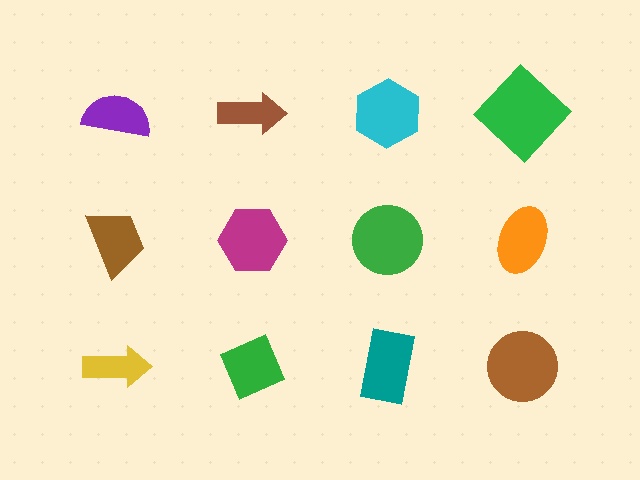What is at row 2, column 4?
An orange ellipse.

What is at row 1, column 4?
A green diamond.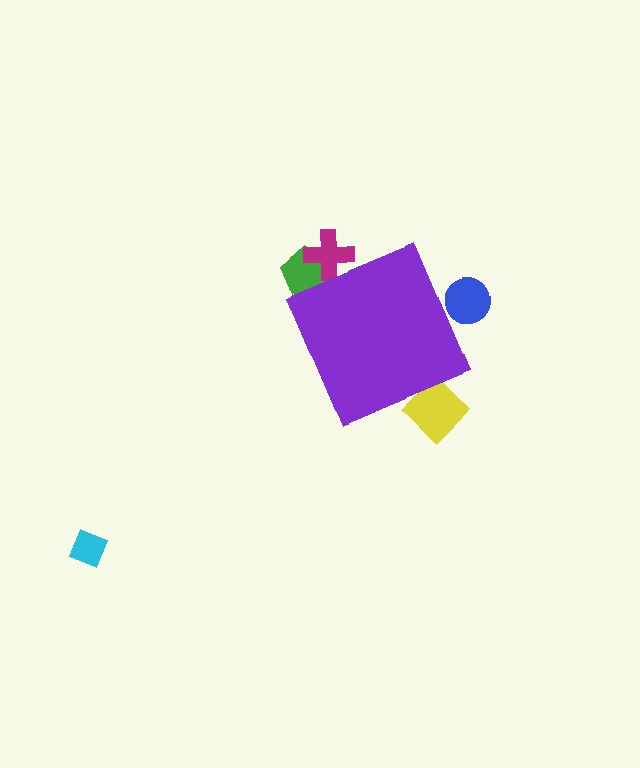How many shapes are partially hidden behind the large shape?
4 shapes are partially hidden.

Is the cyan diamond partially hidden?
No, the cyan diamond is fully visible.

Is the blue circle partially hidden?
Yes, the blue circle is partially hidden behind the purple diamond.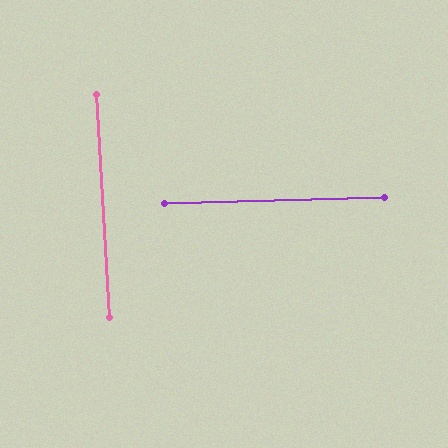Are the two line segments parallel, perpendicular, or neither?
Perpendicular — they meet at approximately 88°.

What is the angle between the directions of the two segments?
Approximately 88 degrees.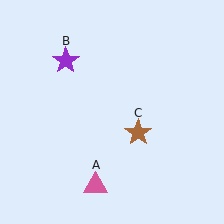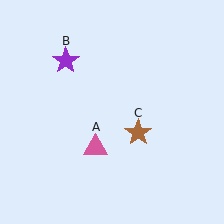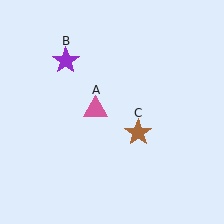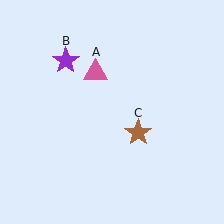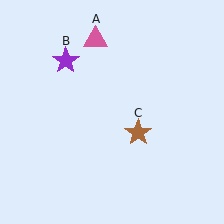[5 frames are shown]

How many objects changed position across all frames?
1 object changed position: pink triangle (object A).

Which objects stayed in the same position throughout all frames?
Purple star (object B) and brown star (object C) remained stationary.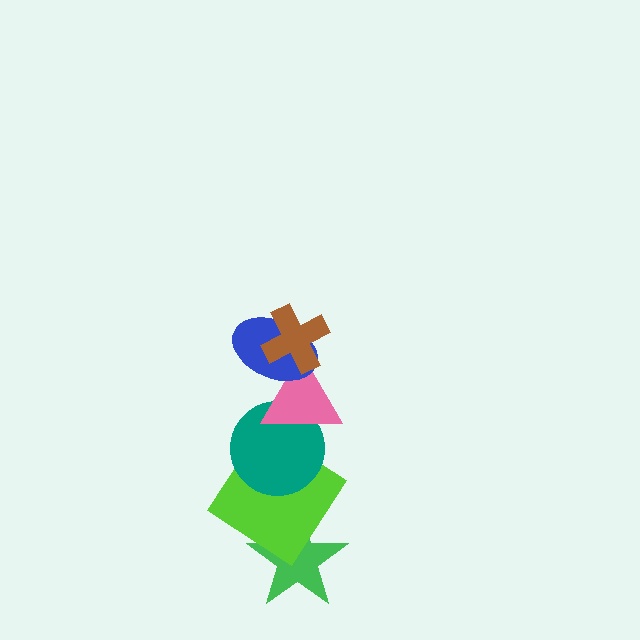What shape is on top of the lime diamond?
The teal circle is on top of the lime diamond.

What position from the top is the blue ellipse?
The blue ellipse is 2nd from the top.